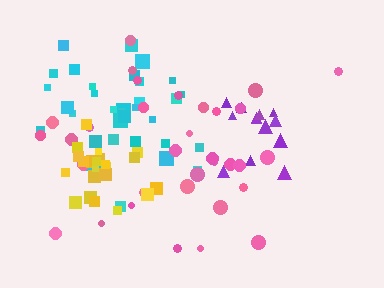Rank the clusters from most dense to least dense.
yellow, cyan, purple, pink.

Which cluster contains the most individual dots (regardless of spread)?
Cyan (34).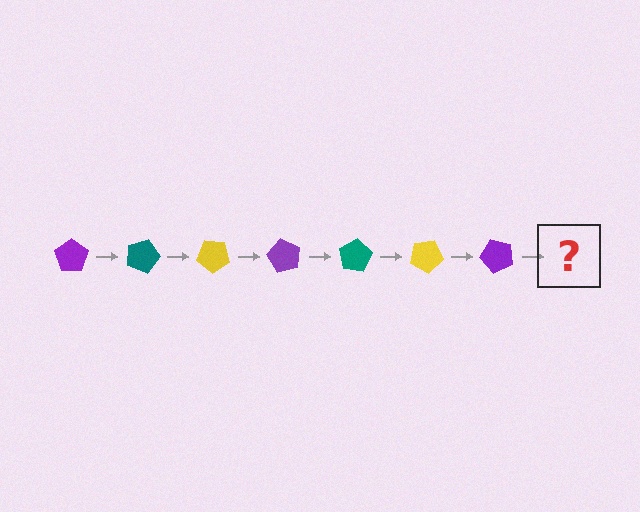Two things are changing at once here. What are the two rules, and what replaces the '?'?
The two rules are that it rotates 20 degrees each step and the color cycles through purple, teal, and yellow. The '?' should be a teal pentagon, rotated 140 degrees from the start.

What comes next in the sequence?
The next element should be a teal pentagon, rotated 140 degrees from the start.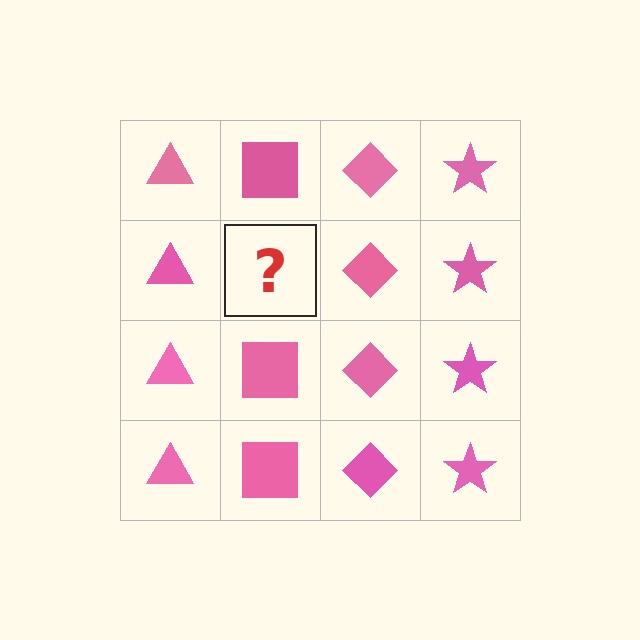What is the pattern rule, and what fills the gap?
The rule is that each column has a consistent shape. The gap should be filled with a pink square.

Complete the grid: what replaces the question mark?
The question mark should be replaced with a pink square.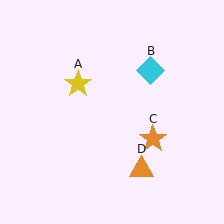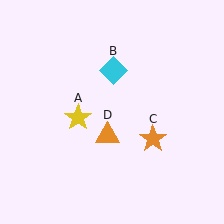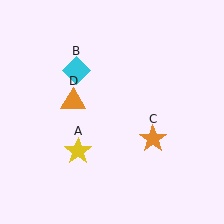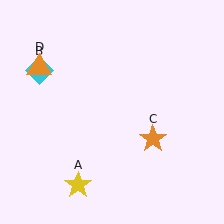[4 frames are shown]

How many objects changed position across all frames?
3 objects changed position: yellow star (object A), cyan diamond (object B), orange triangle (object D).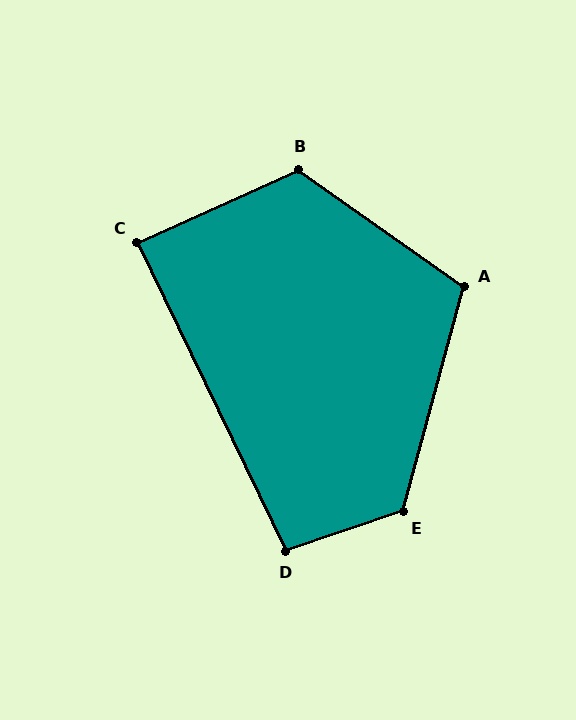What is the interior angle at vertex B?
Approximately 120 degrees (obtuse).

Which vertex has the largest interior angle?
E, at approximately 123 degrees.